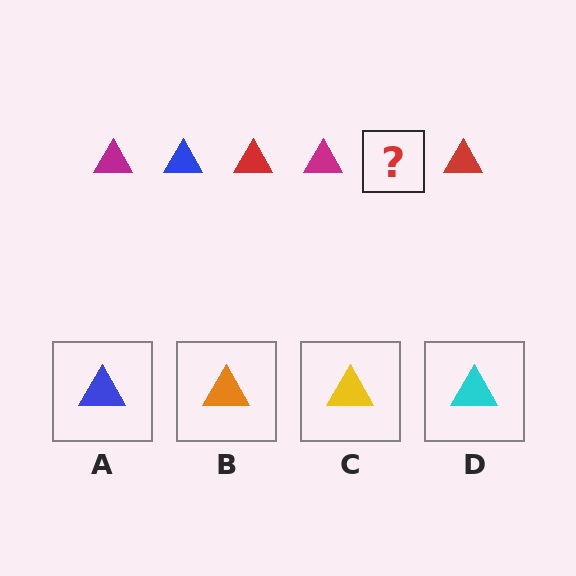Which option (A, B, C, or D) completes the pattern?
A.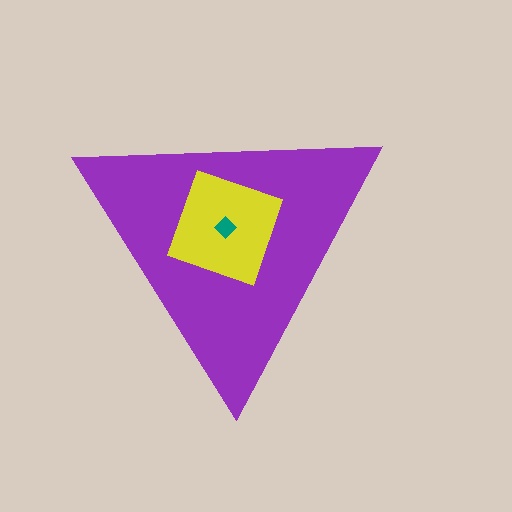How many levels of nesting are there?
3.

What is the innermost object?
The teal diamond.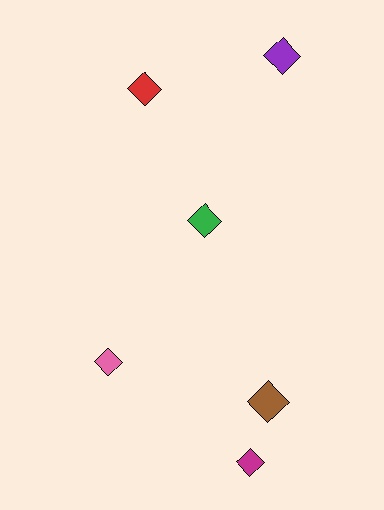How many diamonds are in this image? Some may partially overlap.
There are 6 diamonds.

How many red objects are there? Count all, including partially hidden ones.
There is 1 red object.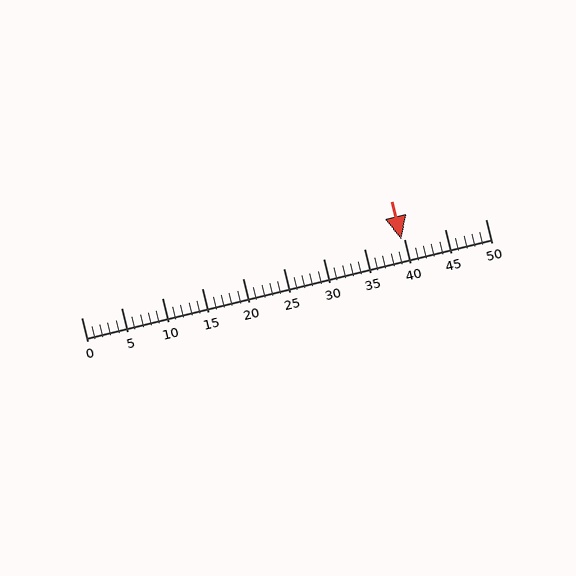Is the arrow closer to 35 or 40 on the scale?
The arrow is closer to 40.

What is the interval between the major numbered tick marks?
The major tick marks are spaced 5 units apart.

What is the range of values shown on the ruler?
The ruler shows values from 0 to 50.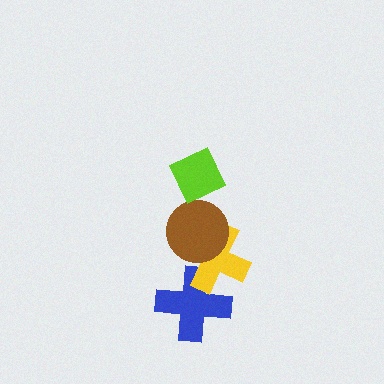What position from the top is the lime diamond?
The lime diamond is 1st from the top.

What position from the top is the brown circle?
The brown circle is 2nd from the top.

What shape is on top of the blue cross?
The yellow cross is on top of the blue cross.